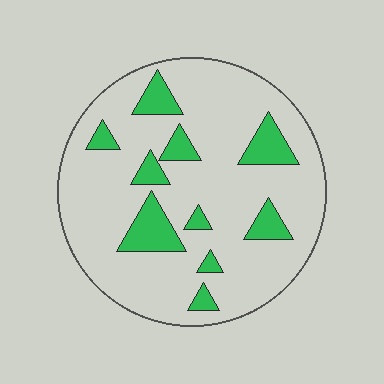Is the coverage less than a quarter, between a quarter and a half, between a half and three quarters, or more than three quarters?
Less than a quarter.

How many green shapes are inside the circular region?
10.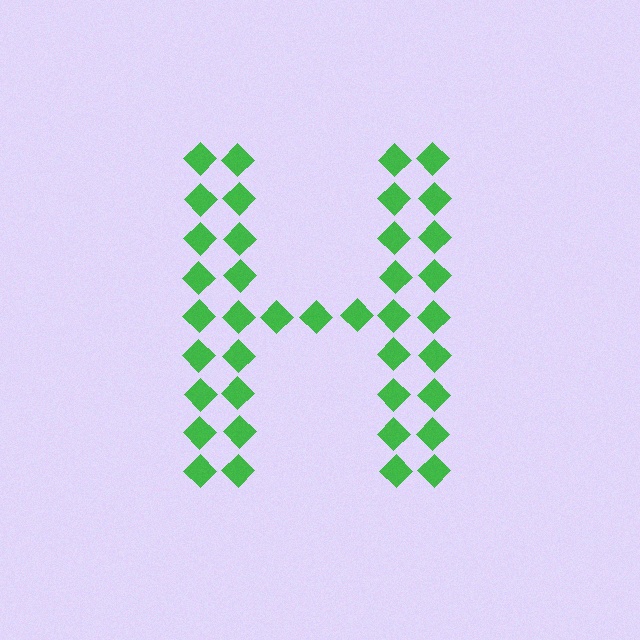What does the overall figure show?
The overall figure shows the letter H.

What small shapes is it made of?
It is made of small diamonds.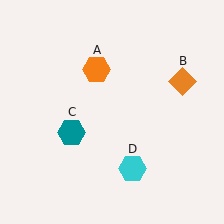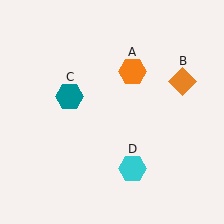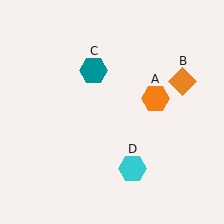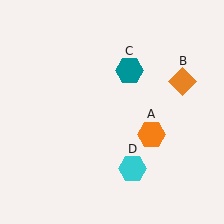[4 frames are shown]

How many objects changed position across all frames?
2 objects changed position: orange hexagon (object A), teal hexagon (object C).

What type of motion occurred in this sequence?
The orange hexagon (object A), teal hexagon (object C) rotated clockwise around the center of the scene.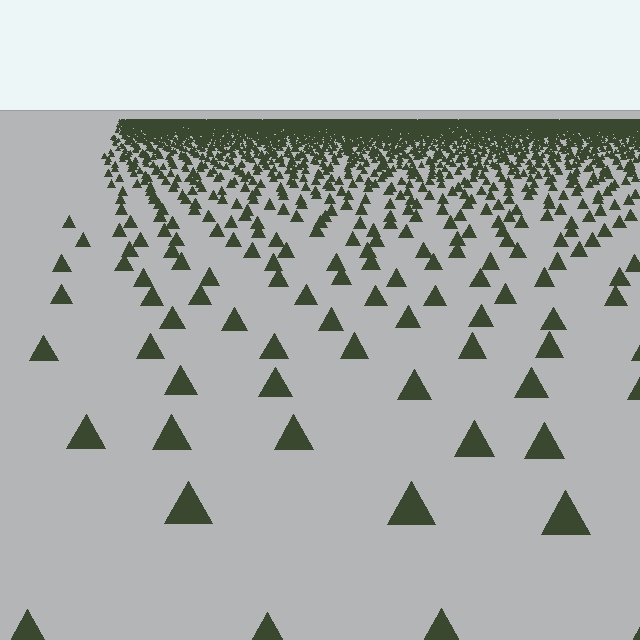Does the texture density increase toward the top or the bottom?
Density increases toward the top.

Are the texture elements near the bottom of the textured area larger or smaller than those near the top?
Larger. Near the bottom, elements are closer to the viewer and appear at a bigger on-screen size.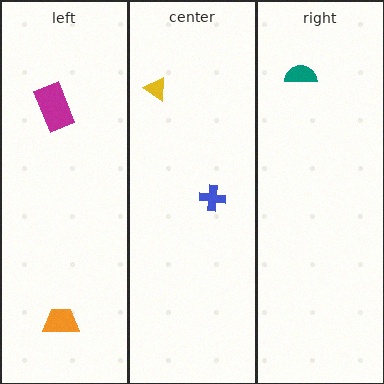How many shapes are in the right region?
1.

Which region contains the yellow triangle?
The center region.